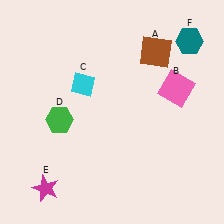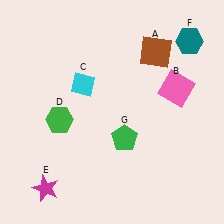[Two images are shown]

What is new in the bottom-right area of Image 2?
A green pentagon (G) was added in the bottom-right area of Image 2.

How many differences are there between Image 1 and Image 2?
There is 1 difference between the two images.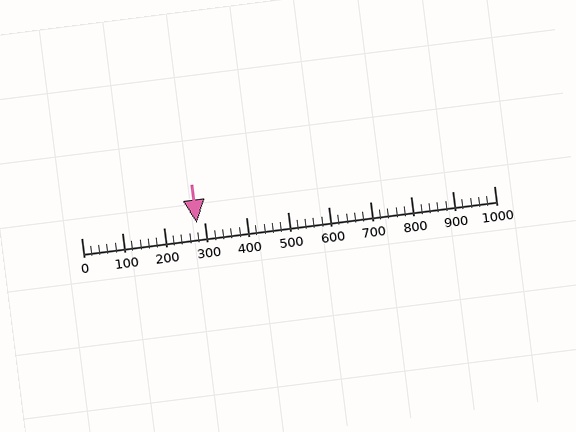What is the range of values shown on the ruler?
The ruler shows values from 0 to 1000.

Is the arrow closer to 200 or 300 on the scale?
The arrow is closer to 300.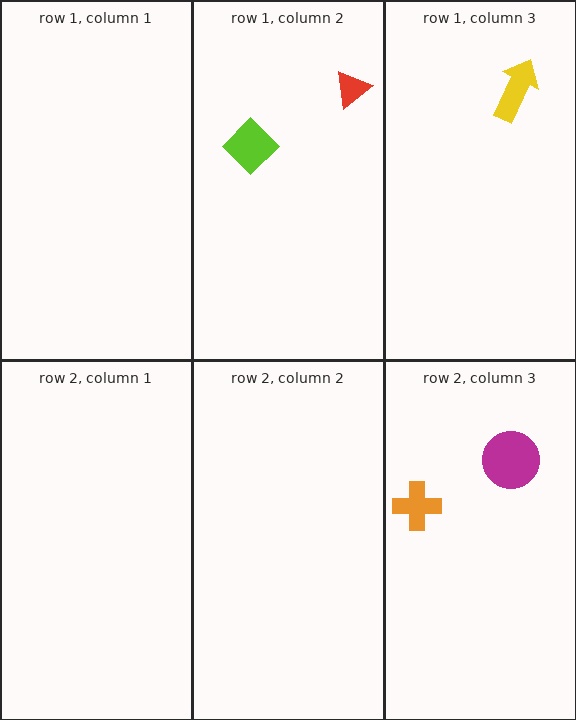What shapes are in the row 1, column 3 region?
The yellow arrow.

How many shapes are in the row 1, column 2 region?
2.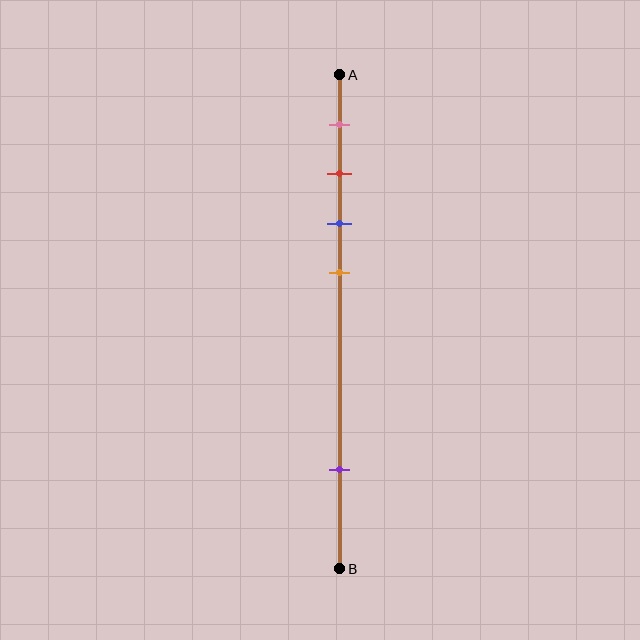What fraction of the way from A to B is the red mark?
The red mark is approximately 20% (0.2) of the way from A to B.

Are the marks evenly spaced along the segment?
No, the marks are not evenly spaced.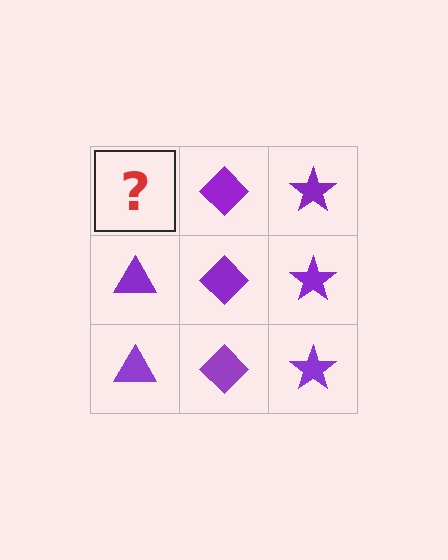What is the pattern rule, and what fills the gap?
The rule is that each column has a consistent shape. The gap should be filled with a purple triangle.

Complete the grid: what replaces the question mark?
The question mark should be replaced with a purple triangle.